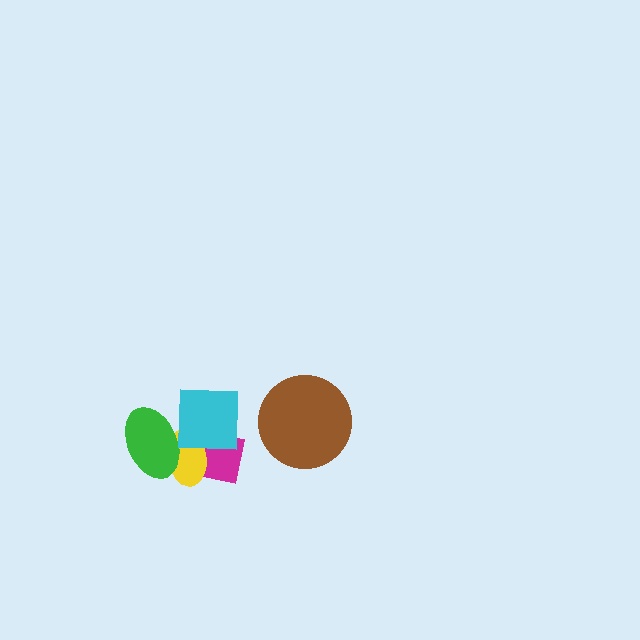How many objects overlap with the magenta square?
2 objects overlap with the magenta square.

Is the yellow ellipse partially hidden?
Yes, it is partially covered by another shape.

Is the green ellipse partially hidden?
Yes, it is partially covered by another shape.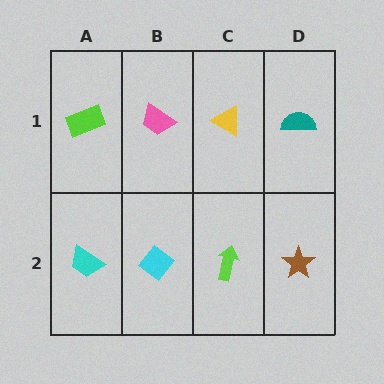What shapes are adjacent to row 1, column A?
A cyan trapezoid (row 2, column A), a pink trapezoid (row 1, column B).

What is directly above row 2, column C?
A yellow triangle.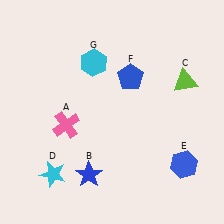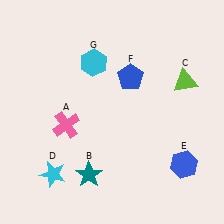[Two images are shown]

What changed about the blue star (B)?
In Image 1, B is blue. In Image 2, it changed to teal.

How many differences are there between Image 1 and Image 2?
There is 1 difference between the two images.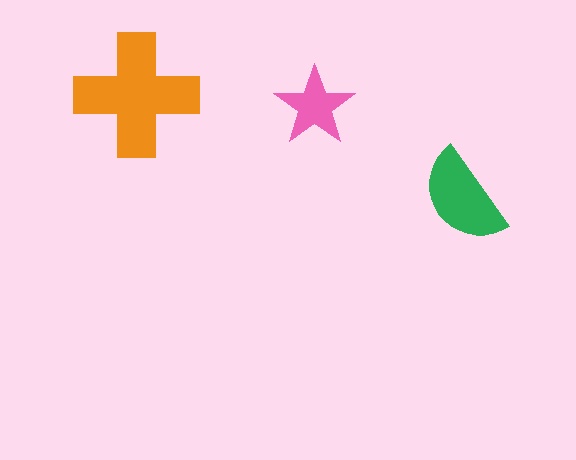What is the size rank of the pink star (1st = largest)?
3rd.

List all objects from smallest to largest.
The pink star, the green semicircle, the orange cross.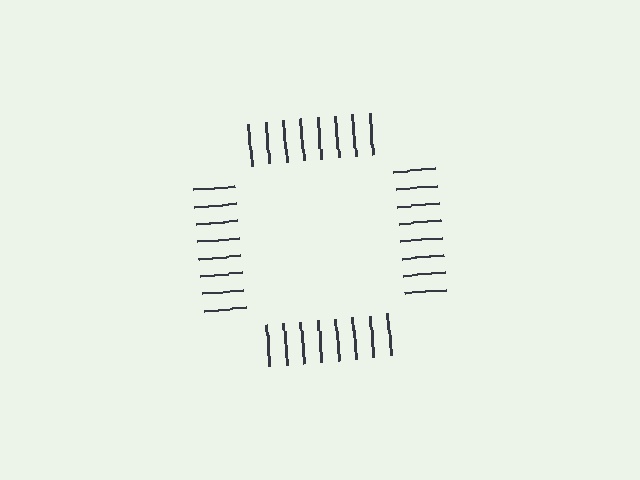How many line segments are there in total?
32 — 8 along each of the 4 edges.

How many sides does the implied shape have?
4 sides — the line-ends trace a square.